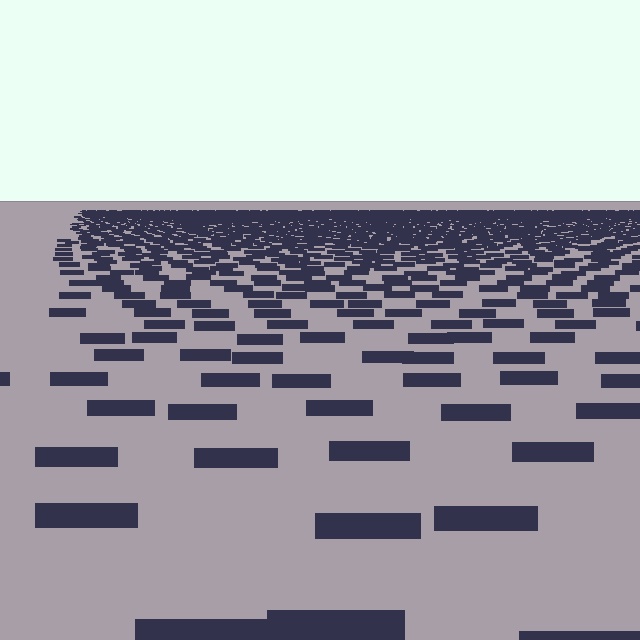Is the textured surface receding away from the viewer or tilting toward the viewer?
The surface is receding away from the viewer. Texture elements get smaller and denser toward the top.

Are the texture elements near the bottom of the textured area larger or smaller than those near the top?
Larger. Near the bottom, elements are closer to the viewer and appear at a bigger on-screen size.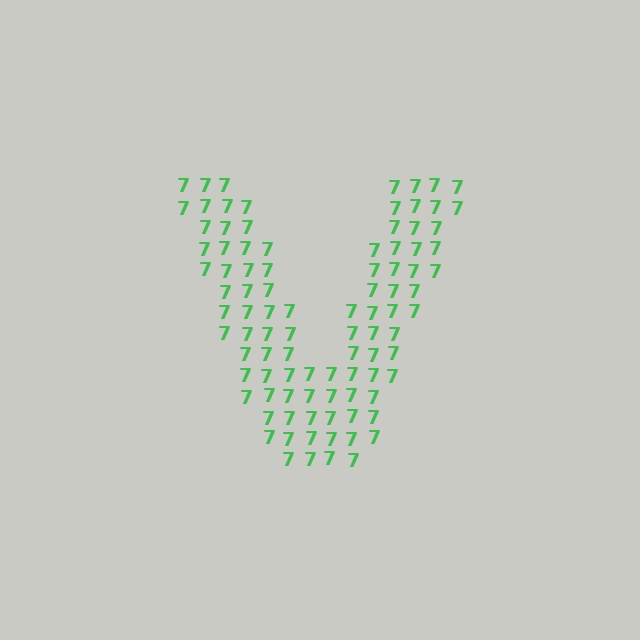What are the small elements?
The small elements are digit 7's.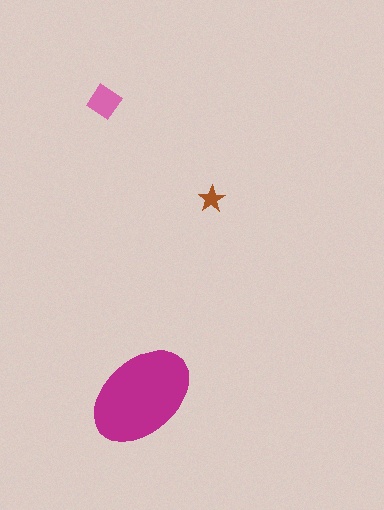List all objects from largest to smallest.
The magenta ellipse, the pink diamond, the brown star.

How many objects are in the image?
There are 3 objects in the image.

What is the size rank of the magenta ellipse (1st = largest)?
1st.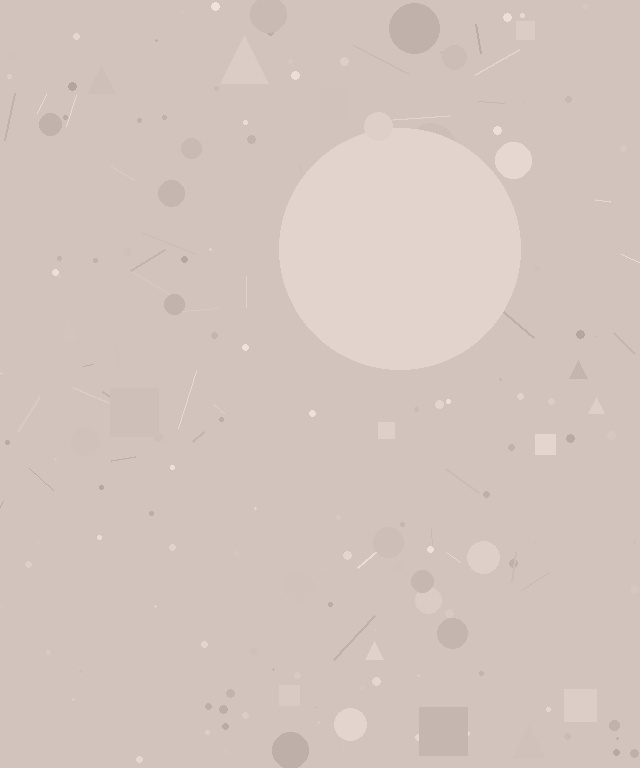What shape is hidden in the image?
A circle is hidden in the image.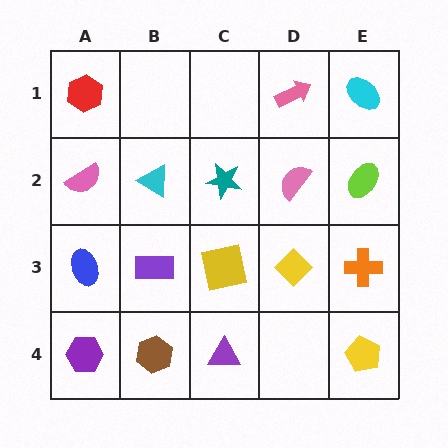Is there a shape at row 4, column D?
No, that cell is empty.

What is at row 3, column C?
A yellow square.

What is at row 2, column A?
A pink semicircle.